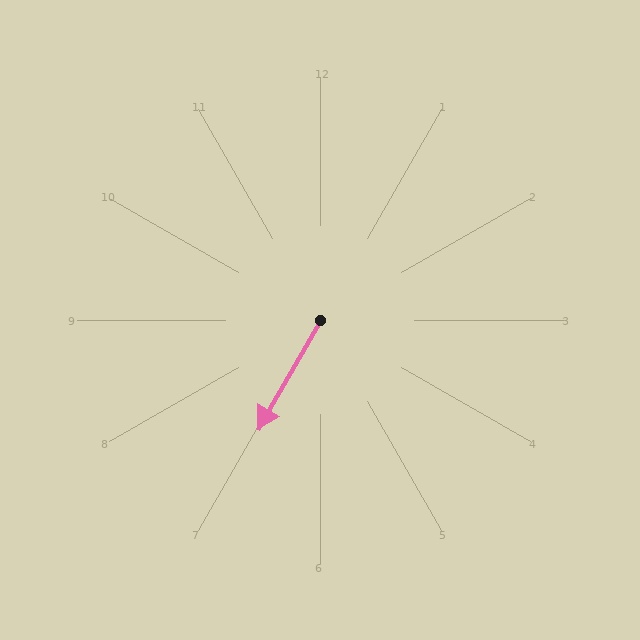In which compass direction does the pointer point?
Southwest.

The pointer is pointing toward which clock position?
Roughly 7 o'clock.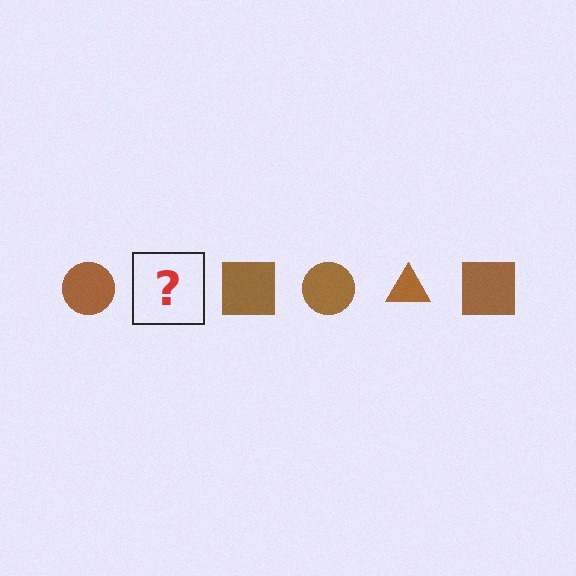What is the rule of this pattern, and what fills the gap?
The rule is that the pattern cycles through circle, triangle, square shapes in brown. The gap should be filled with a brown triangle.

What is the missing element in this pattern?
The missing element is a brown triangle.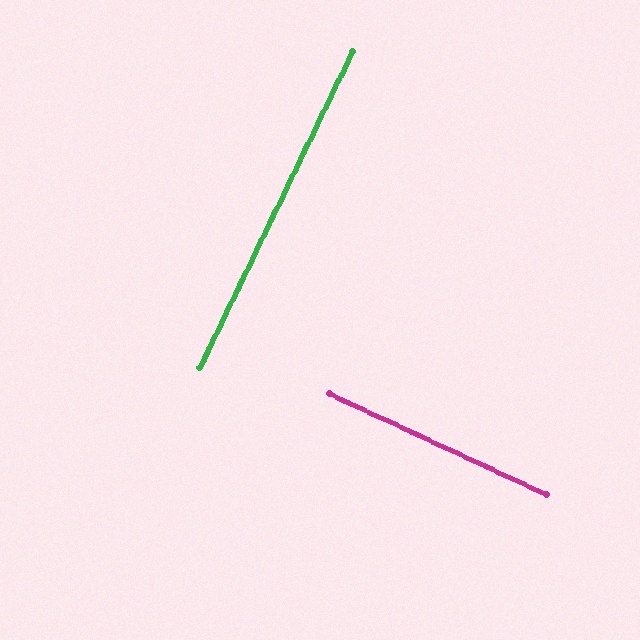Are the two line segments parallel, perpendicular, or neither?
Perpendicular — they meet at approximately 89°.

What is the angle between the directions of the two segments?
Approximately 89 degrees.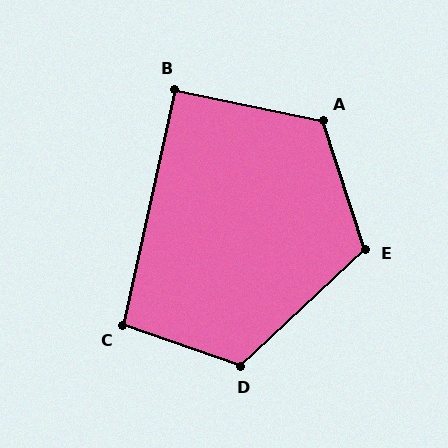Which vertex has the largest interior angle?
A, at approximately 120 degrees.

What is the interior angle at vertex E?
Approximately 115 degrees (obtuse).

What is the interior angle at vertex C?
Approximately 97 degrees (obtuse).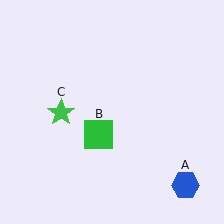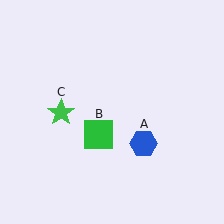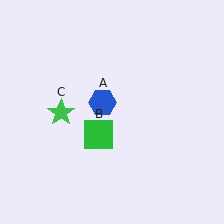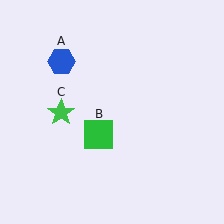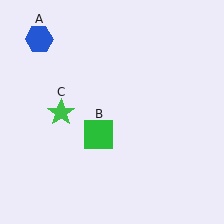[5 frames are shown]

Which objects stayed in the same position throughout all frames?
Green square (object B) and green star (object C) remained stationary.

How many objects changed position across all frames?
1 object changed position: blue hexagon (object A).